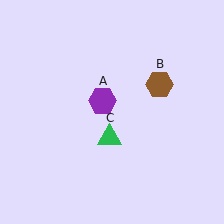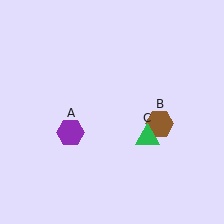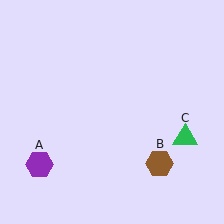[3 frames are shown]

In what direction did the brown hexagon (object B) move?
The brown hexagon (object B) moved down.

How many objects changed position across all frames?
3 objects changed position: purple hexagon (object A), brown hexagon (object B), green triangle (object C).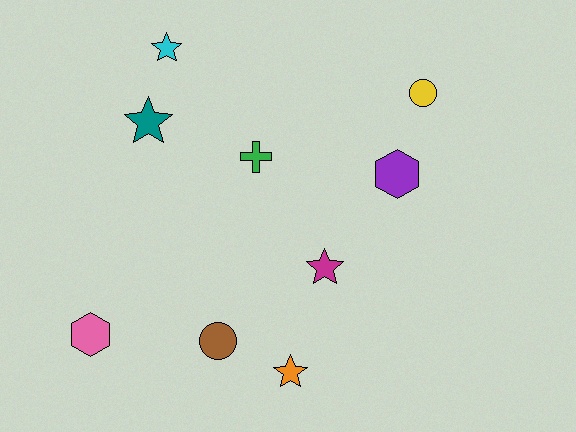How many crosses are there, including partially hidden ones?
There is 1 cross.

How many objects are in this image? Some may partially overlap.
There are 9 objects.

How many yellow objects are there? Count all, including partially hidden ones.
There is 1 yellow object.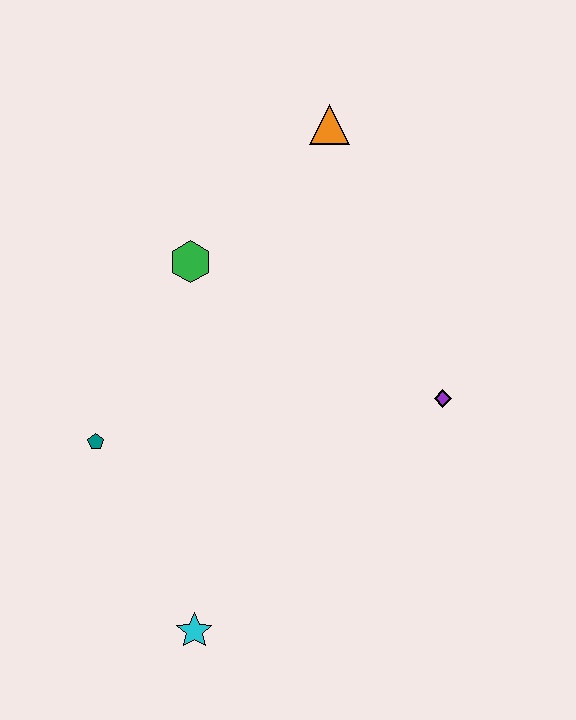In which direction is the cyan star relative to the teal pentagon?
The cyan star is below the teal pentagon.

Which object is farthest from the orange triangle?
The cyan star is farthest from the orange triangle.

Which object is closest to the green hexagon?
The orange triangle is closest to the green hexagon.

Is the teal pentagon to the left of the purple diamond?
Yes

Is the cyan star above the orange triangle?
No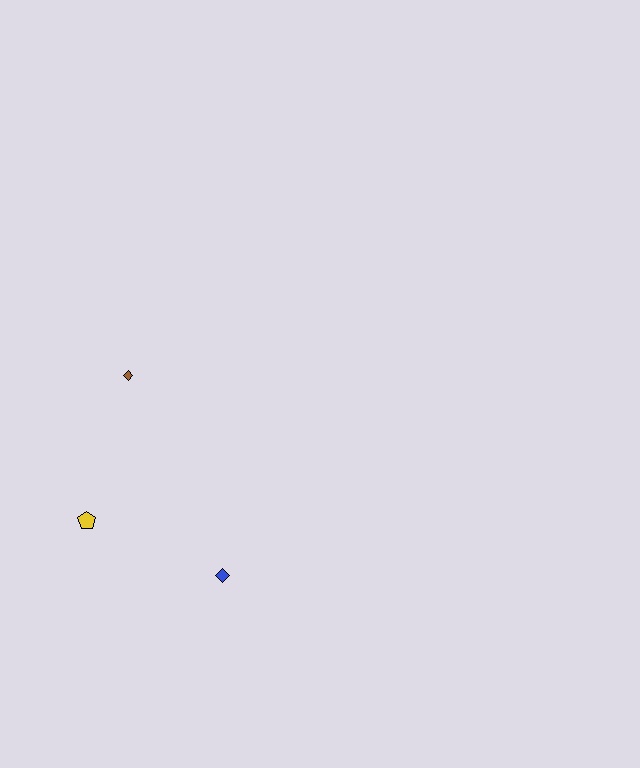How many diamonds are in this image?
There are 2 diamonds.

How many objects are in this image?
There are 3 objects.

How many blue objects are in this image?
There is 1 blue object.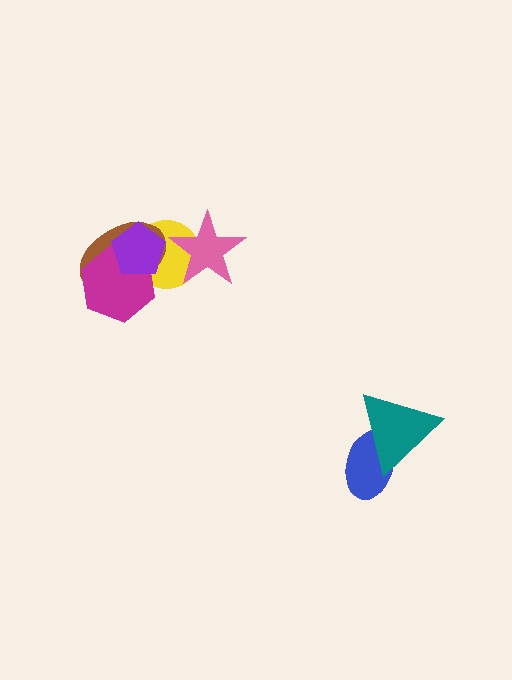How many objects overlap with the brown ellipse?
3 objects overlap with the brown ellipse.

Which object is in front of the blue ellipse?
The teal triangle is in front of the blue ellipse.